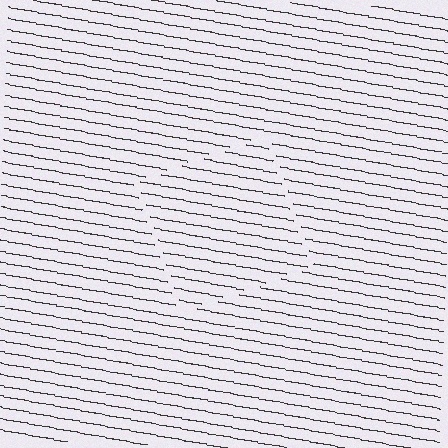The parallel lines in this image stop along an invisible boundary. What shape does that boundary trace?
An illusory square. The interior of the shape contains the same grating, shifted by half a period — the contour is defined by the phase discontinuity where line-ends from the inner and outer gratings abut.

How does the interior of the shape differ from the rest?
The interior of the shape contains the same grating, shifted by half a period — the contour is defined by the phase discontinuity where line-ends from the inner and outer gratings abut.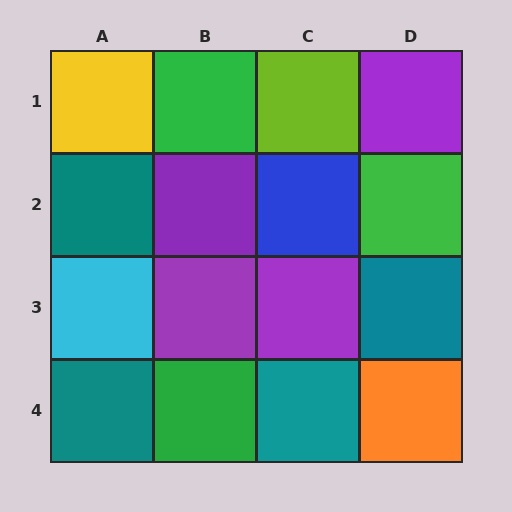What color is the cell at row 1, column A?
Yellow.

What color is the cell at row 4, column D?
Orange.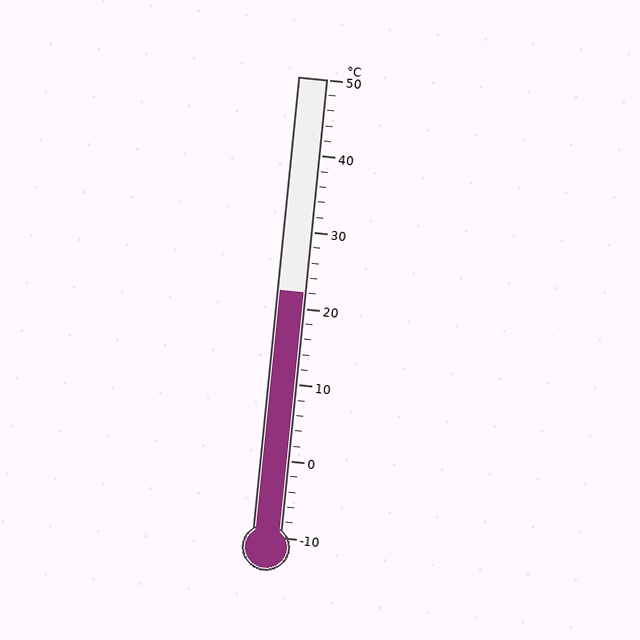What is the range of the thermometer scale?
The thermometer scale ranges from -10°C to 50°C.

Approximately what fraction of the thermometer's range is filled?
The thermometer is filled to approximately 55% of its range.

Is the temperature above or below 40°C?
The temperature is below 40°C.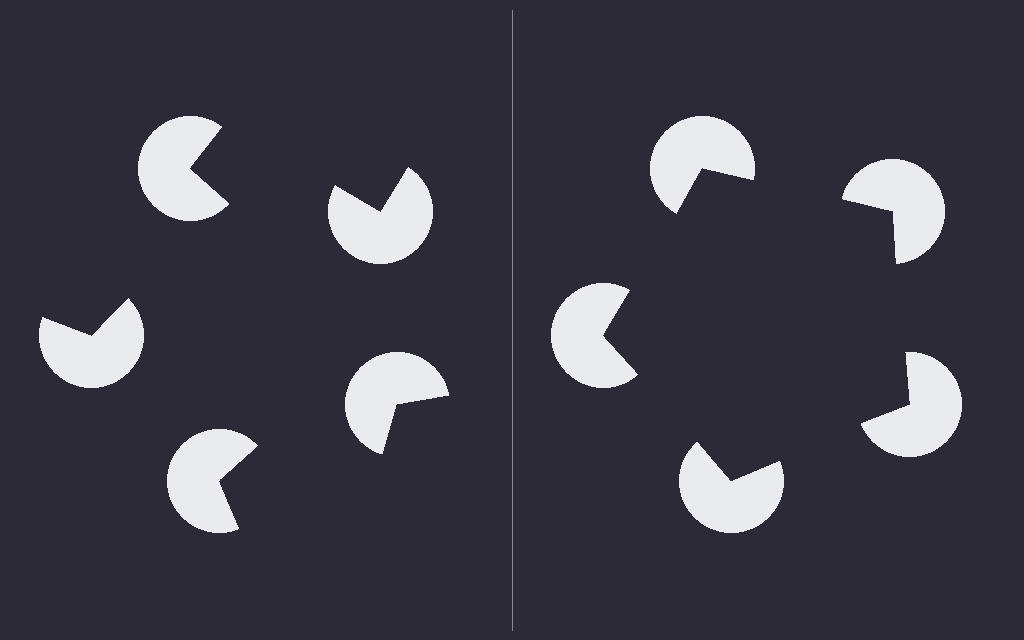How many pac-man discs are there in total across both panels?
10 — 5 on each side.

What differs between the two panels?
The pac-man discs are positioned identically on both sides; only the wedge orientations differ. On the right they align to a pentagon; on the left they are misaligned.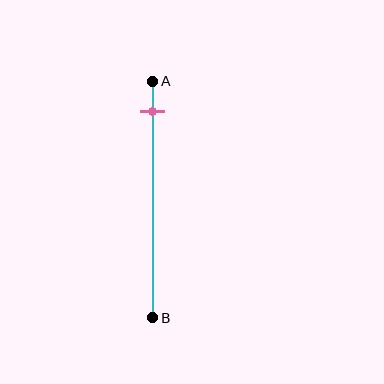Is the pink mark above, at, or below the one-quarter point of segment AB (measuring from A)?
The pink mark is above the one-quarter point of segment AB.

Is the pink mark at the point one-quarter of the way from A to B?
No, the mark is at about 15% from A, not at the 25% one-quarter point.